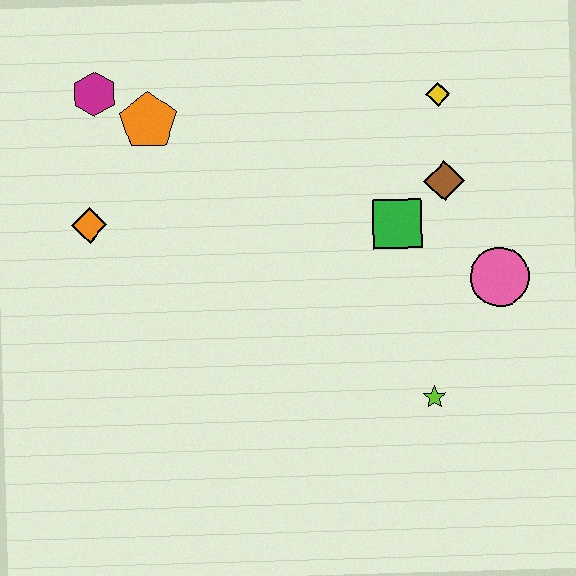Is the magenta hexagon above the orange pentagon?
Yes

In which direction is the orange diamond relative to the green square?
The orange diamond is to the left of the green square.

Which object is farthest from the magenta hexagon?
The lime star is farthest from the magenta hexagon.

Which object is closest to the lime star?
The pink circle is closest to the lime star.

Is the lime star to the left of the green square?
No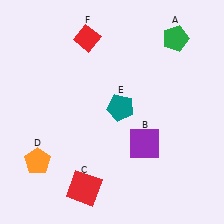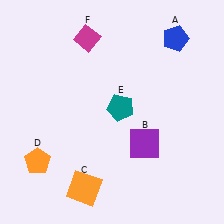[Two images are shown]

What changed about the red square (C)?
In Image 1, C is red. In Image 2, it changed to orange.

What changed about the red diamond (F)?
In Image 1, F is red. In Image 2, it changed to magenta.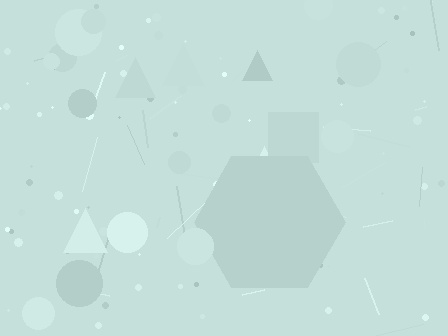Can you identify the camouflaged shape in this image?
The camouflaged shape is a hexagon.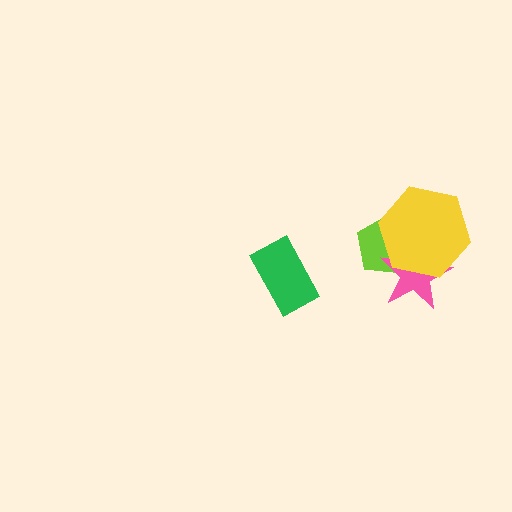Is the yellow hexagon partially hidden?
No, no other shape covers it.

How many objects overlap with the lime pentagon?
2 objects overlap with the lime pentagon.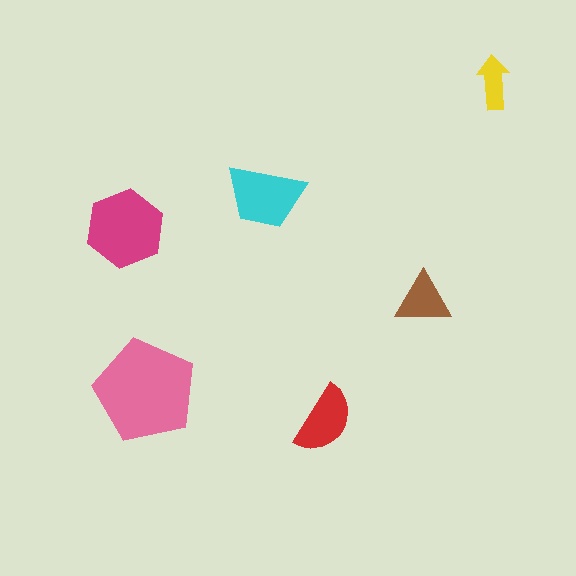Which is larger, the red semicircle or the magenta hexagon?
The magenta hexagon.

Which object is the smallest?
The yellow arrow.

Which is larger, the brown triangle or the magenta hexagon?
The magenta hexagon.